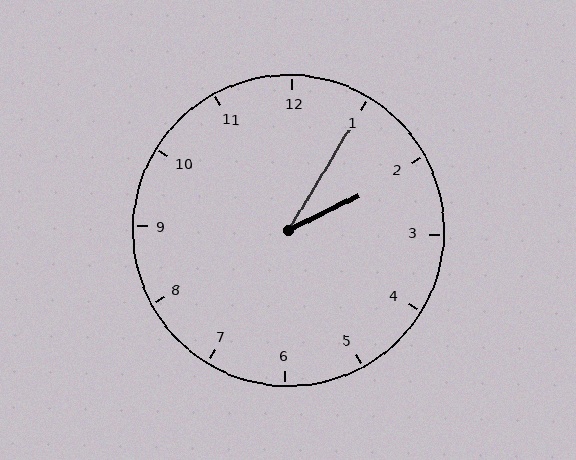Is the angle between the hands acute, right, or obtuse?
It is acute.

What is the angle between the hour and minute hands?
Approximately 32 degrees.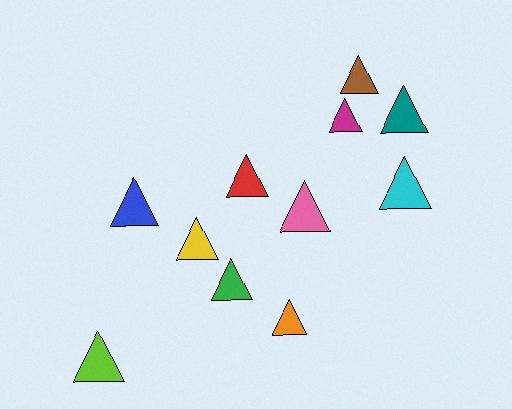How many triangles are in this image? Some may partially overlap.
There are 11 triangles.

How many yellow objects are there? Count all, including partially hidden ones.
There is 1 yellow object.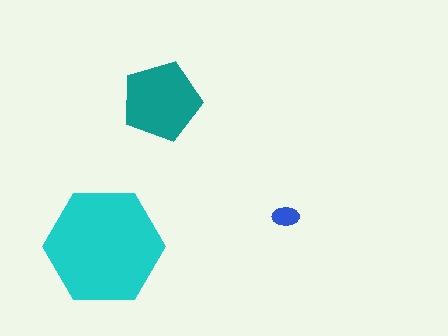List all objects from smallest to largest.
The blue ellipse, the teal pentagon, the cyan hexagon.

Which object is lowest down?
The cyan hexagon is bottommost.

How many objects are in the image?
There are 3 objects in the image.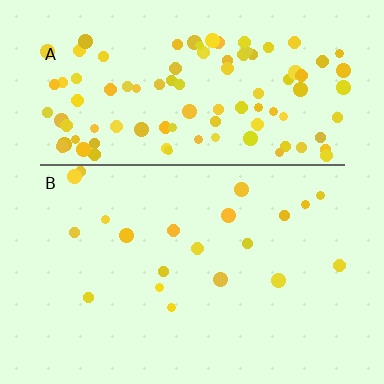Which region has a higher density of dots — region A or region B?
A (the top).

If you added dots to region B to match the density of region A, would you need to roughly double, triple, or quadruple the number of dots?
Approximately quadruple.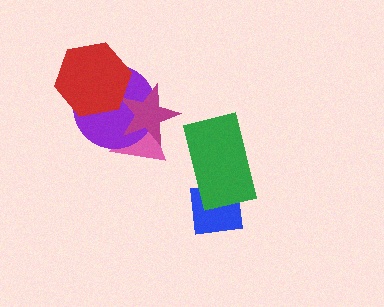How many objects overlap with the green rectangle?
1 object overlaps with the green rectangle.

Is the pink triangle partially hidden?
Yes, it is partially covered by another shape.